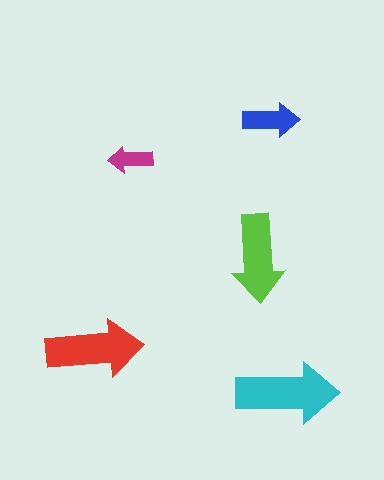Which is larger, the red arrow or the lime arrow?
The red one.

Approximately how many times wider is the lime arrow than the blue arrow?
About 1.5 times wider.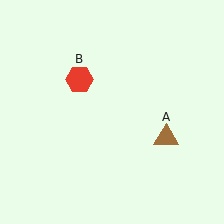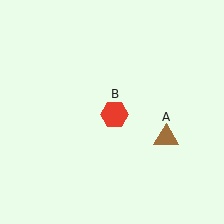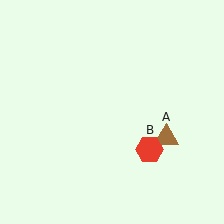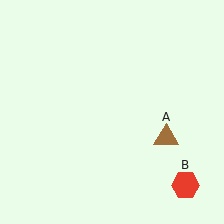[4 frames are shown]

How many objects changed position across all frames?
1 object changed position: red hexagon (object B).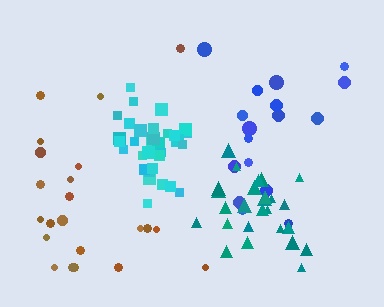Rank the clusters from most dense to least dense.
cyan, teal, blue, brown.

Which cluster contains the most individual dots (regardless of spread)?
Cyan (34).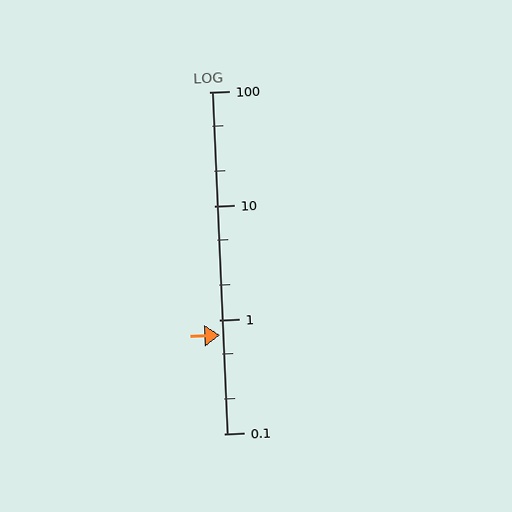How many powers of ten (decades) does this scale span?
The scale spans 3 decades, from 0.1 to 100.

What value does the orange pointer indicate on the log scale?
The pointer indicates approximately 0.73.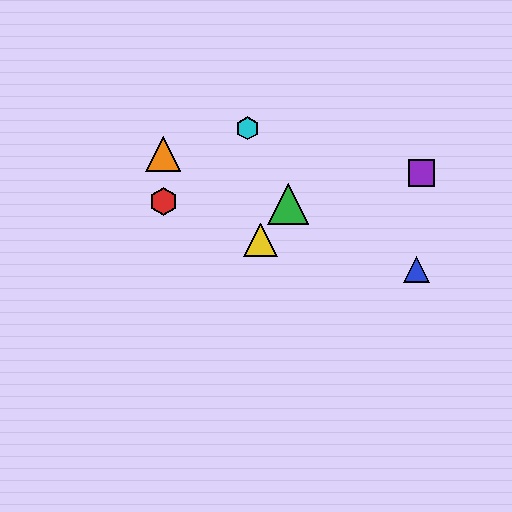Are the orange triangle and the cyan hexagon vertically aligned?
No, the orange triangle is at x≈163 and the cyan hexagon is at x≈248.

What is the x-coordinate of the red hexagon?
The red hexagon is at x≈163.